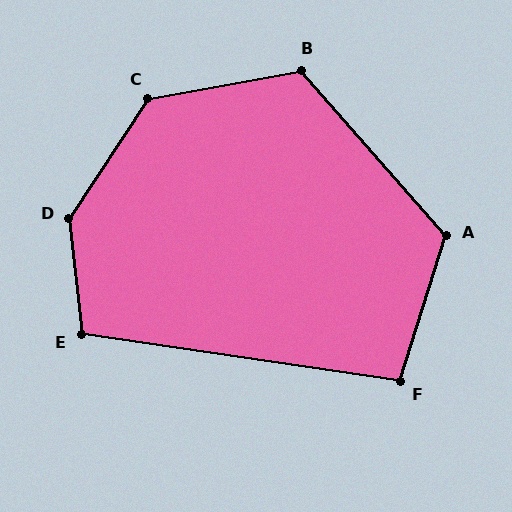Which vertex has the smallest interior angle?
F, at approximately 99 degrees.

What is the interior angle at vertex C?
Approximately 134 degrees (obtuse).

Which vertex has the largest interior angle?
D, at approximately 140 degrees.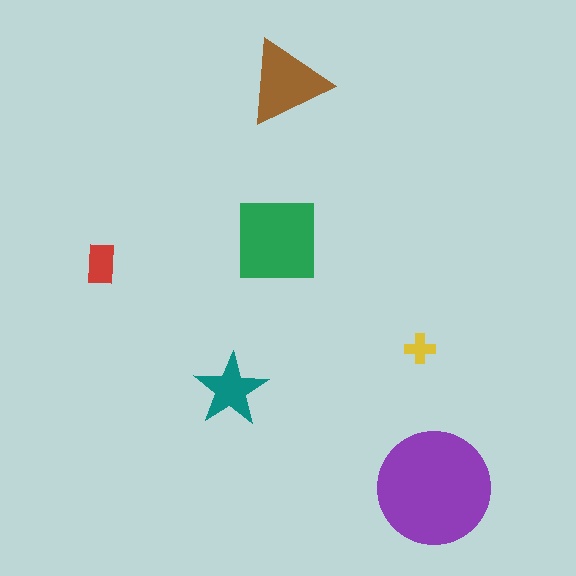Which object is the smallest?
The yellow cross.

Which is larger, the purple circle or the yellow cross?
The purple circle.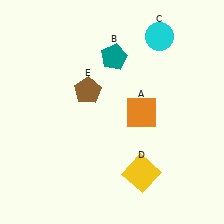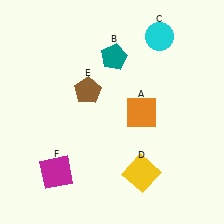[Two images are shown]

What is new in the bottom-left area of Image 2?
A magenta square (F) was added in the bottom-left area of Image 2.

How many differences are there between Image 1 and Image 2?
There is 1 difference between the two images.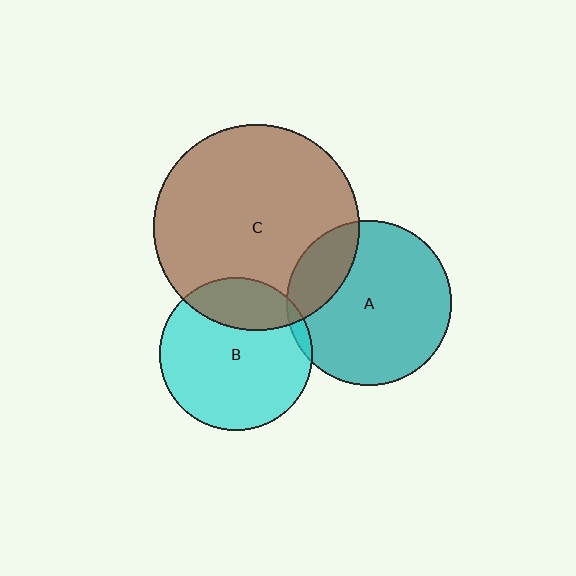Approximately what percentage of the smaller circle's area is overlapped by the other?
Approximately 20%.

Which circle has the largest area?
Circle C (brown).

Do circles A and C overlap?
Yes.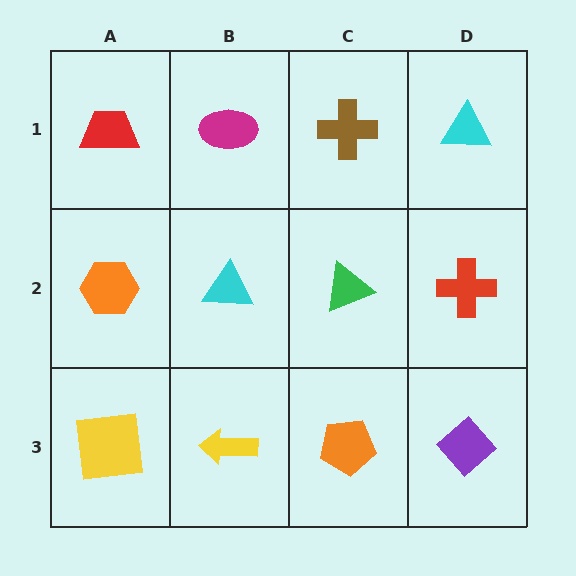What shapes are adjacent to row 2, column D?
A cyan triangle (row 1, column D), a purple diamond (row 3, column D), a green triangle (row 2, column C).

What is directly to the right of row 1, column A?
A magenta ellipse.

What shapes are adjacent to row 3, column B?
A cyan triangle (row 2, column B), a yellow square (row 3, column A), an orange pentagon (row 3, column C).